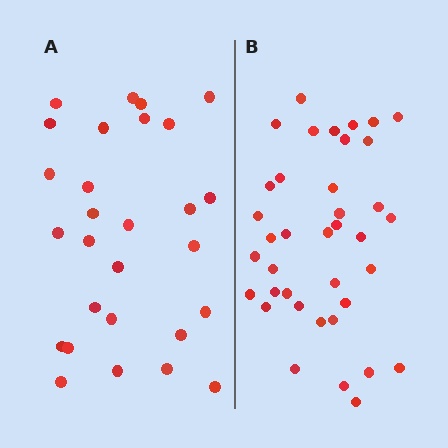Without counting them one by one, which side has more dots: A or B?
Region B (the right region) has more dots.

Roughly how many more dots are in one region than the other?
Region B has roughly 10 or so more dots than region A.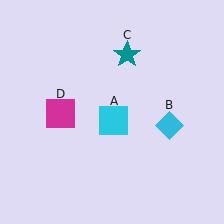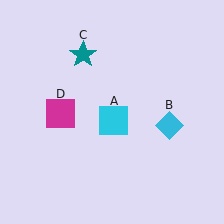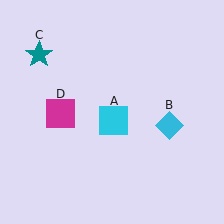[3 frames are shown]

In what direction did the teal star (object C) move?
The teal star (object C) moved left.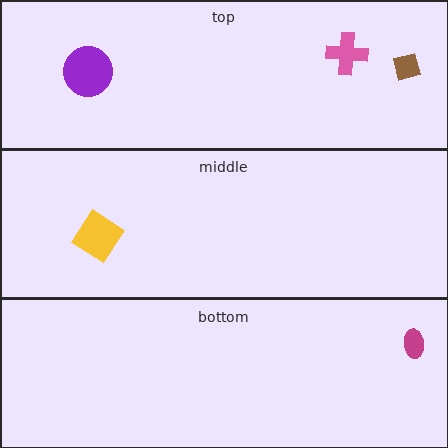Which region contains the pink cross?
The top region.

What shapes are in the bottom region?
The magenta ellipse.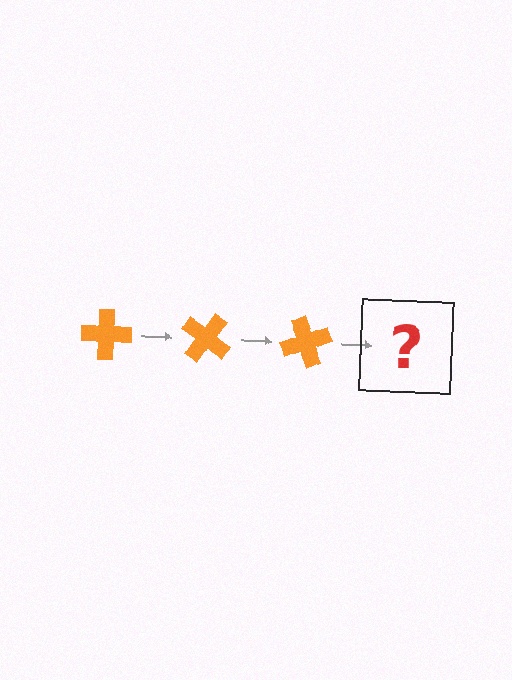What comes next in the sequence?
The next element should be an orange cross rotated 105 degrees.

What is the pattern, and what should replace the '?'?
The pattern is that the cross rotates 35 degrees each step. The '?' should be an orange cross rotated 105 degrees.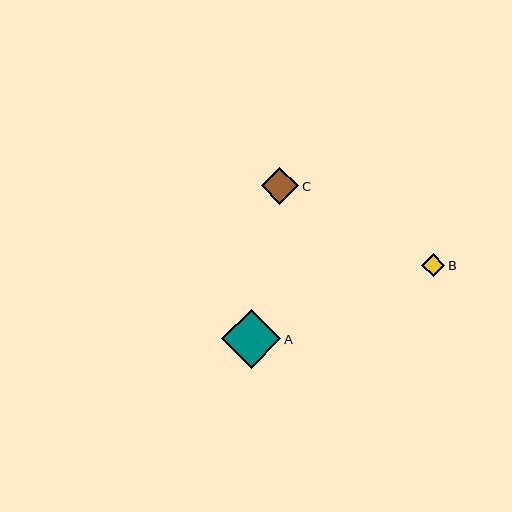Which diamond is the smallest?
Diamond B is the smallest with a size of approximately 23 pixels.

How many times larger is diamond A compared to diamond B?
Diamond A is approximately 2.6 times the size of diamond B.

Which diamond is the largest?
Diamond A is the largest with a size of approximately 59 pixels.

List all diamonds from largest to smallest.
From largest to smallest: A, C, B.